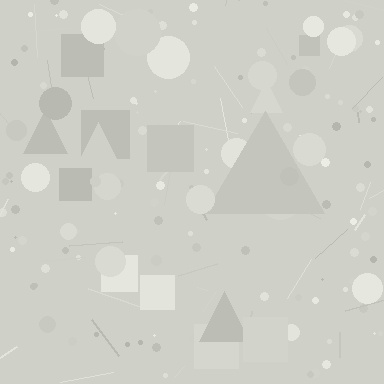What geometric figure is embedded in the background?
A triangle is embedded in the background.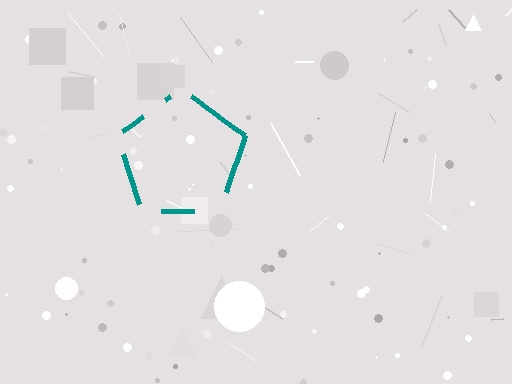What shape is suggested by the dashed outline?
The dashed outline suggests a pentagon.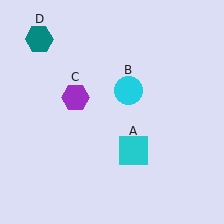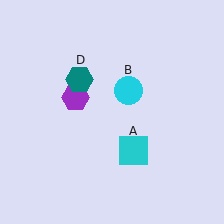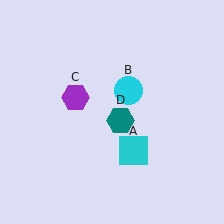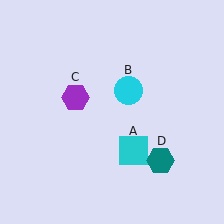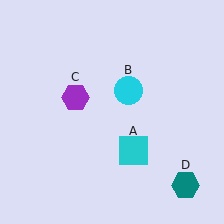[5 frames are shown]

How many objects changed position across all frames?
1 object changed position: teal hexagon (object D).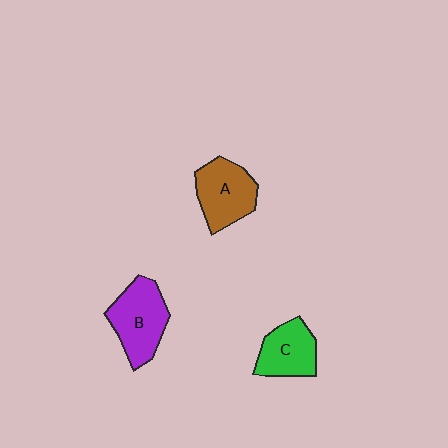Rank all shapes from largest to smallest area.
From largest to smallest: B (purple), A (brown), C (green).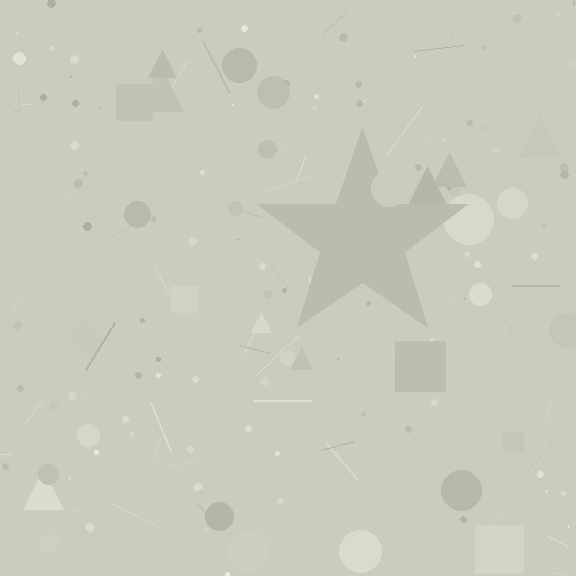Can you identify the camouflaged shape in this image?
The camouflaged shape is a star.